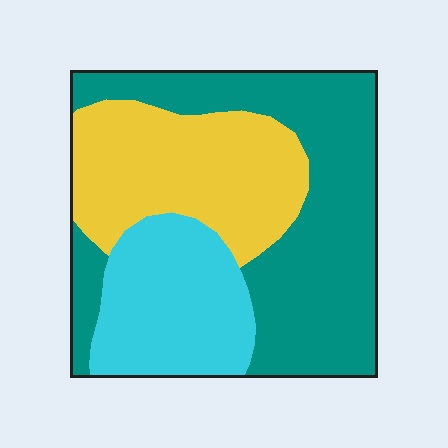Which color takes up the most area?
Teal, at roughly 45%.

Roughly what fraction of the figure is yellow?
Yellow covers roughly 30% of the figure.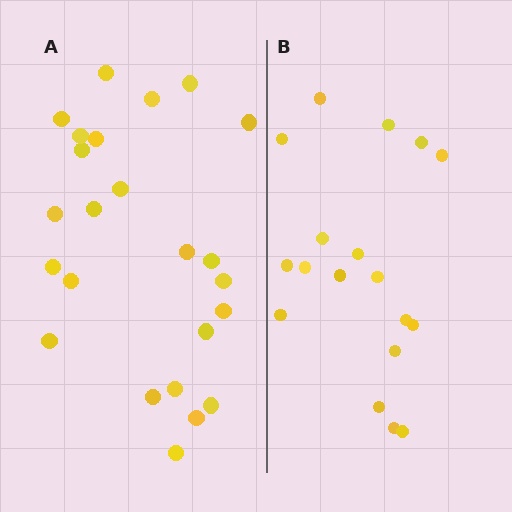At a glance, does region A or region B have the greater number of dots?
Region A (the left region) has more dots.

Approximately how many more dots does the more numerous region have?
Region A has about 6 more dots than region B.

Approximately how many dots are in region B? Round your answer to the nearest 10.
About 20 dots. (The exact count is 18, which rounds to 20.)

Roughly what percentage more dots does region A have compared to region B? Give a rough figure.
About 35% more.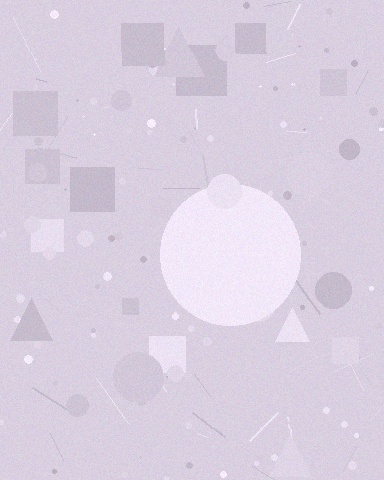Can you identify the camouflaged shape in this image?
The camouflaged shape is a circle.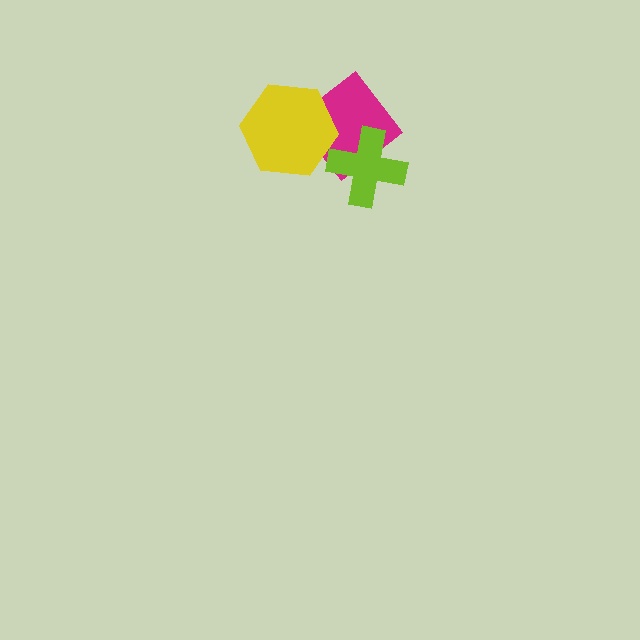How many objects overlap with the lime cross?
1 object overlaps with the lime cross.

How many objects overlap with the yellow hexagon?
1 object overlaps with the yellow hexagon.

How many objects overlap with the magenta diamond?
2 objects overlap with the magenta diamond.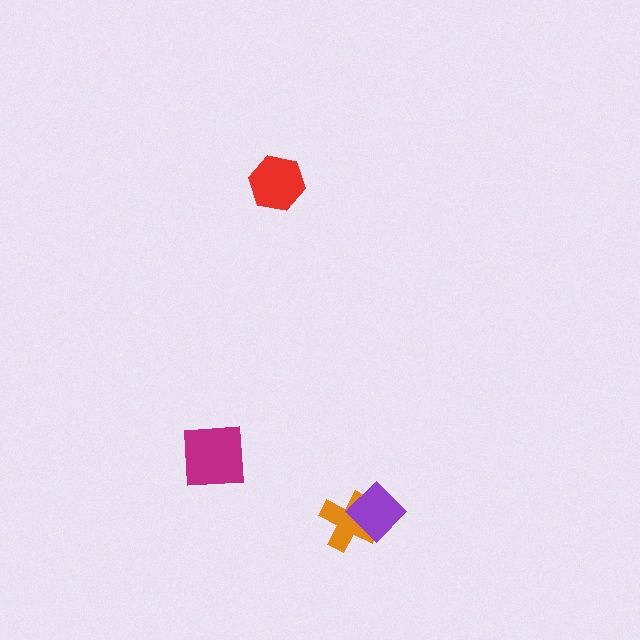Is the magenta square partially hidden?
No, no other shape covers it.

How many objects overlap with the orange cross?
1 object overlaps with the orange cross.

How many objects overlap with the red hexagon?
0 objects overlap with the red hexagon.